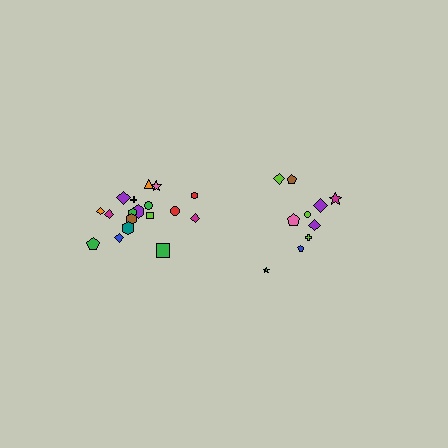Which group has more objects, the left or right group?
The left group.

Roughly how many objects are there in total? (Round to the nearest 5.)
Roughly 30 objects in total.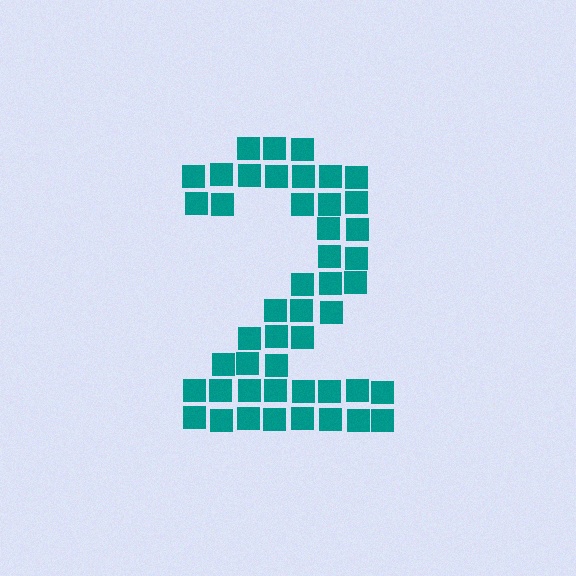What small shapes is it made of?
It is made of small squares.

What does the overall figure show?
The overall figure shows the digit 2.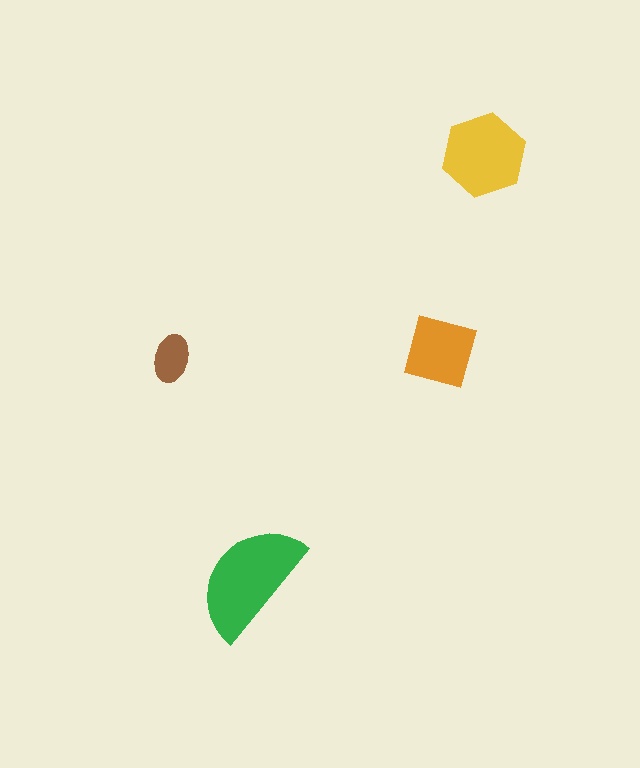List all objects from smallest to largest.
The brown ellipse, the orange square, the yellow hexagon, the green semicircle.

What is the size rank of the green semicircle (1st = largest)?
1st.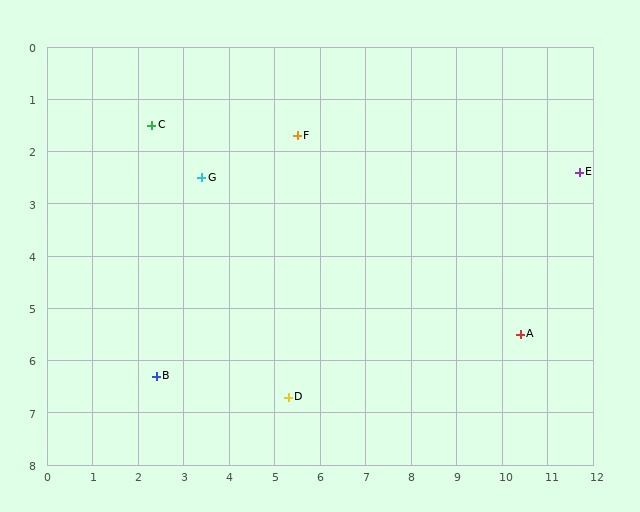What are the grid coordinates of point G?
Point G is at approximately (3.4, 2.5).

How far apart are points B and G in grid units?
Points B and G are about 3.9 grid units apart.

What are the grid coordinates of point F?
Point F is at approximately (5.5, 1.7).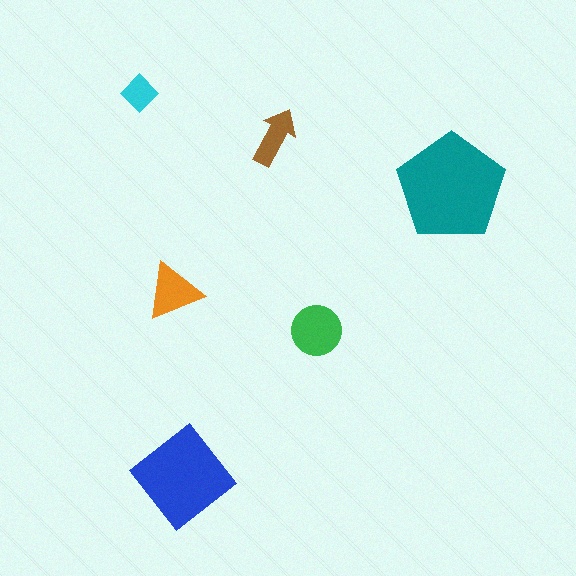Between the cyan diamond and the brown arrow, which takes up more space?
The brown arrow.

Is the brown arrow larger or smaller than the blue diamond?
Smaller.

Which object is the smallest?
The cyan diamond.